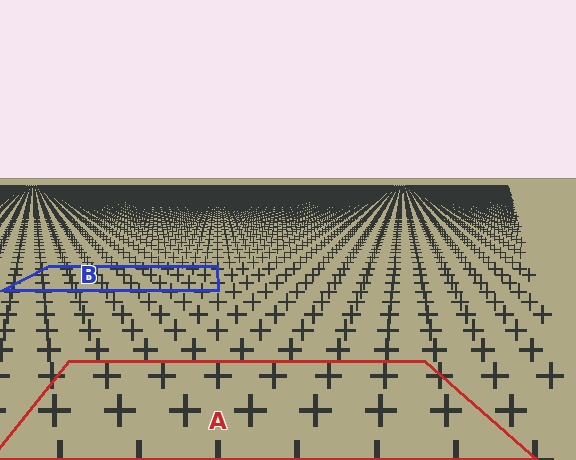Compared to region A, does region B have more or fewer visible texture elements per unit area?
Region B has more texture elements per unit area — they are packed more densely because it is farther away.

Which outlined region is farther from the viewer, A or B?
Region B is farther from the viewer — the texture elements inside it appear smaller and more densely packed.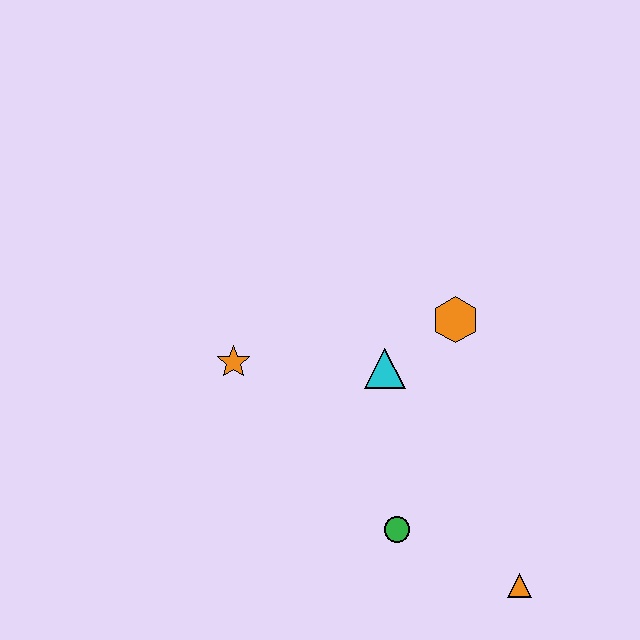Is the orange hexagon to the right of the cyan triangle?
Yes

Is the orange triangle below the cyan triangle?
Yes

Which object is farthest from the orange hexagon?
The orange triangle is farthest from the orange hexagon.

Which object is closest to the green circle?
The orange triangle is closest to the green circle.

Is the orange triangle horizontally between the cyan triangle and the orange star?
No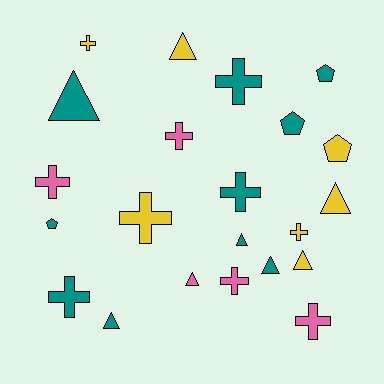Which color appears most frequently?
Teal, with 10 objects.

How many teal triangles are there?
There are 4 teal triangles.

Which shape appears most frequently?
Cross, with 10 objects.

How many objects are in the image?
There are 22 objects.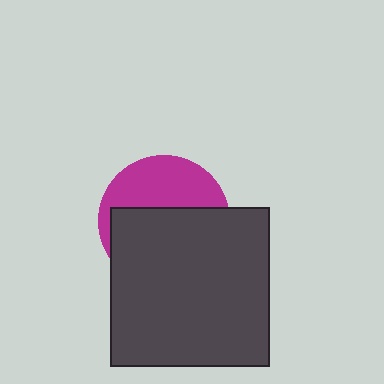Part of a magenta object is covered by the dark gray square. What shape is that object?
It is a circle.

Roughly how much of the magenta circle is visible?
A small part of it is visible (roughly 40%).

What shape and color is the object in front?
The object in front is a dark gray square.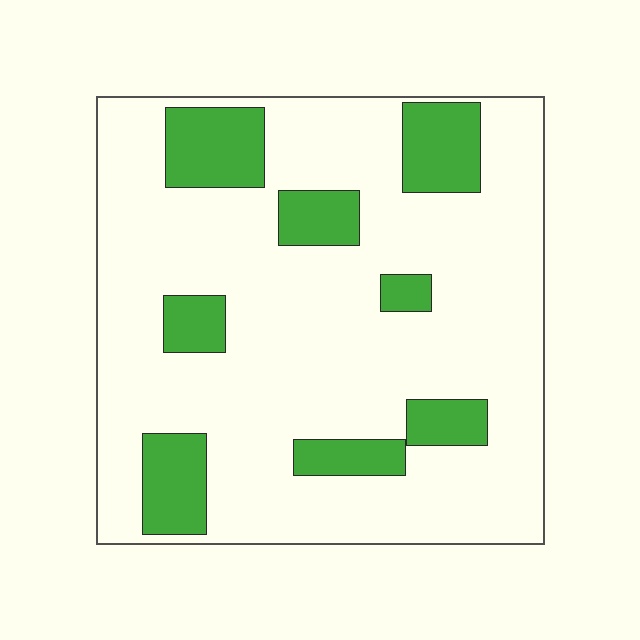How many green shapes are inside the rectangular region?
8.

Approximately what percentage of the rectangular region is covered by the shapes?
Approximately 20%.